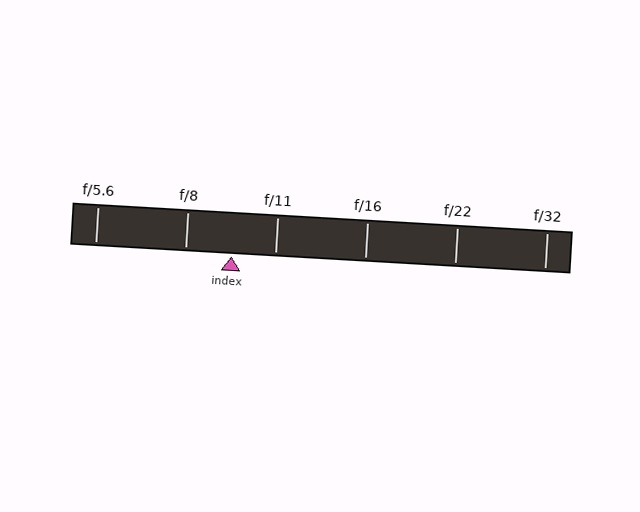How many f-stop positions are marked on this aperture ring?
There are 6 f-stop positions marked.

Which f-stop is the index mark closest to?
The index mark is closest to f/11.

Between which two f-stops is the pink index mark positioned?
The index mark is between f/8 and f/11.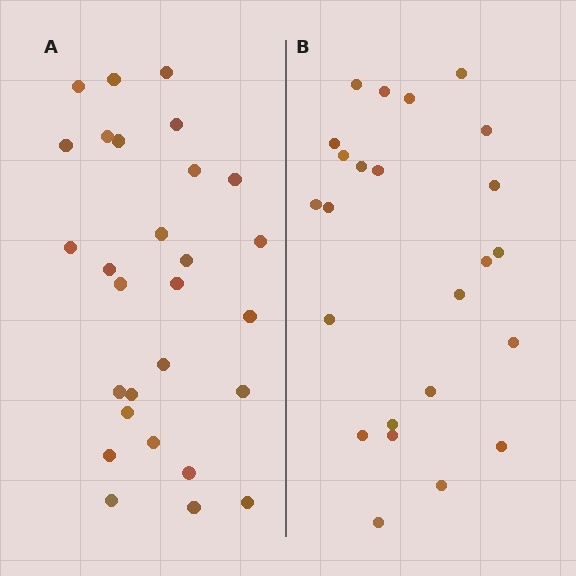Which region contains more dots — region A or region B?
Region A (the left region) has more dots.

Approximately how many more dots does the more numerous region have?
Region A has about 4 more dots than region B.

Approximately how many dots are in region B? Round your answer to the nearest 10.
About 20 dots. (The exact count is 24, which rounds to 20.)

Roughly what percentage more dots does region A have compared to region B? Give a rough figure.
About 15% more.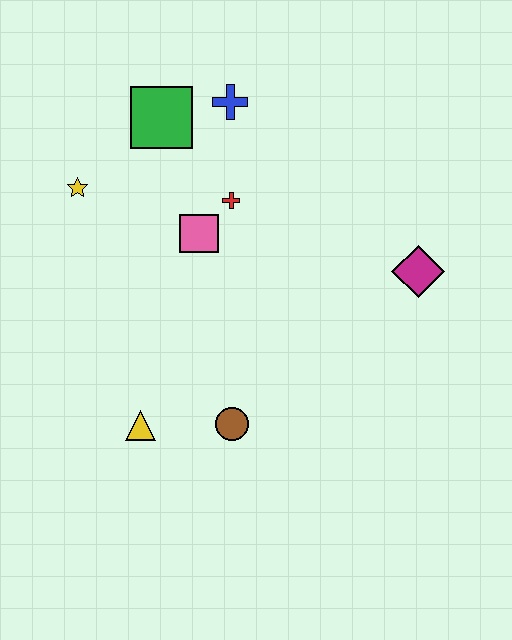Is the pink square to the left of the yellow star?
No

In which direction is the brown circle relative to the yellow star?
The brown circle is below the yellow star.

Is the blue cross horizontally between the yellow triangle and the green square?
No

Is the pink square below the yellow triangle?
No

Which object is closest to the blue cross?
The green square is closest to the blue cross.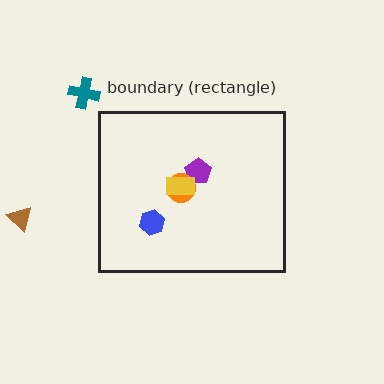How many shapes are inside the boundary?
4 inside, 2 outside.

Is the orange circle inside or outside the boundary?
Inside.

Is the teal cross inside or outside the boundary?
Outside.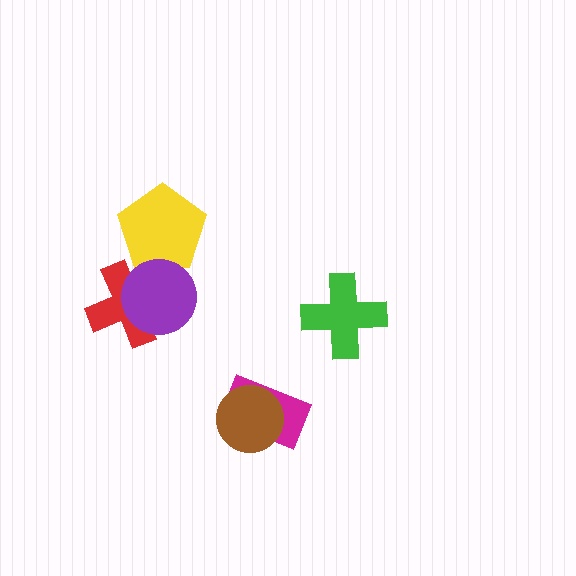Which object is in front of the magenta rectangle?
The brown circle is in front of the magenta rectangle.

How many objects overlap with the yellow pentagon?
1 object overlaps with the yellow pentagon.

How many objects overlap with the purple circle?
2 objects overlap with the purple circle.